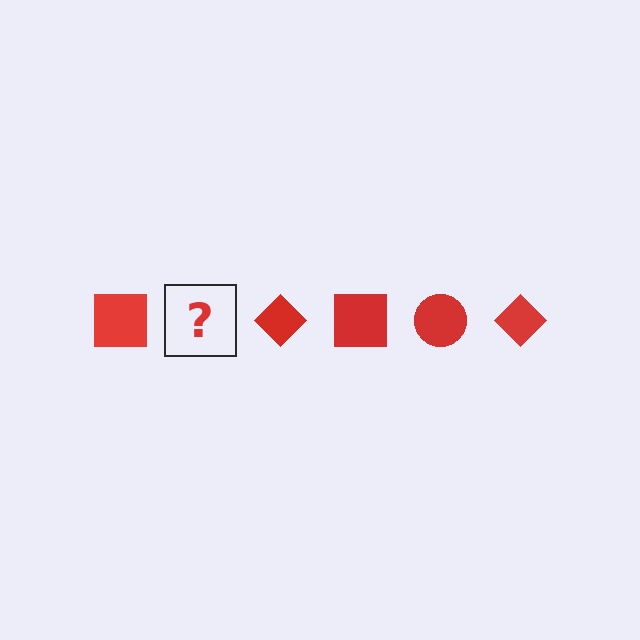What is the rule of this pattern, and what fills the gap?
The rule is that the pattern cycles through square, circle, diamond shapes in red. The gap should be filled with a red circle.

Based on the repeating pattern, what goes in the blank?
The blank should be a red circle.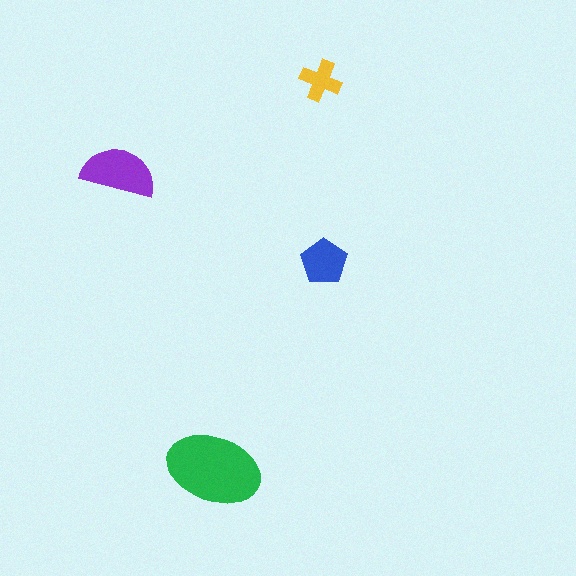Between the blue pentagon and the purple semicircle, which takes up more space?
The purple semicircle.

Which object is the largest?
The green ellipse.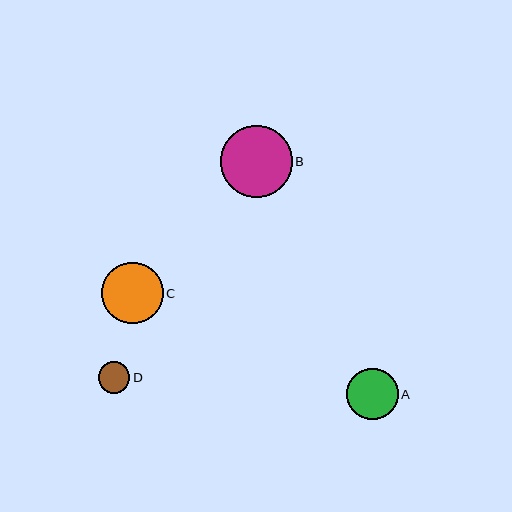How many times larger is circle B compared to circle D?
Circle B is approximately 2.3 times the size of circle D.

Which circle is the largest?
Circle B is the largest with a size of approximately 72 pixels.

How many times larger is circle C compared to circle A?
Circle C is approximately 1.2 times the size of circle A.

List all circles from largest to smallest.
From largest to smallest: B, C, A, D.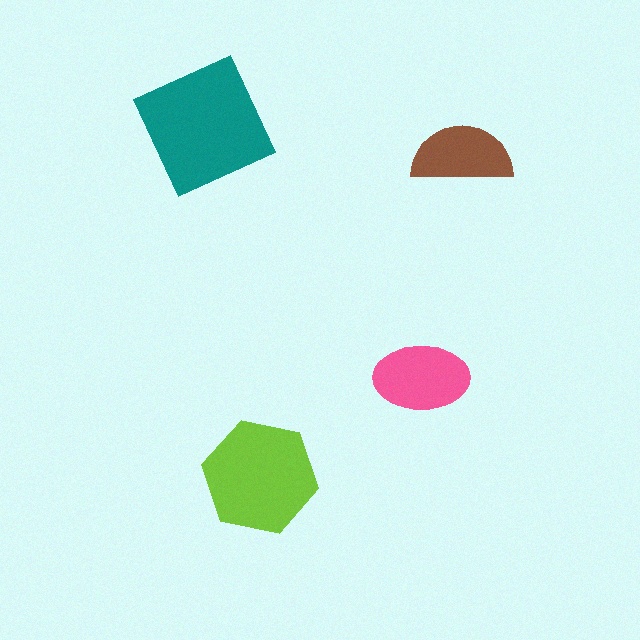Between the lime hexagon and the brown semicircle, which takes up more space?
The lime hexagon.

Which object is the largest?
The teal square.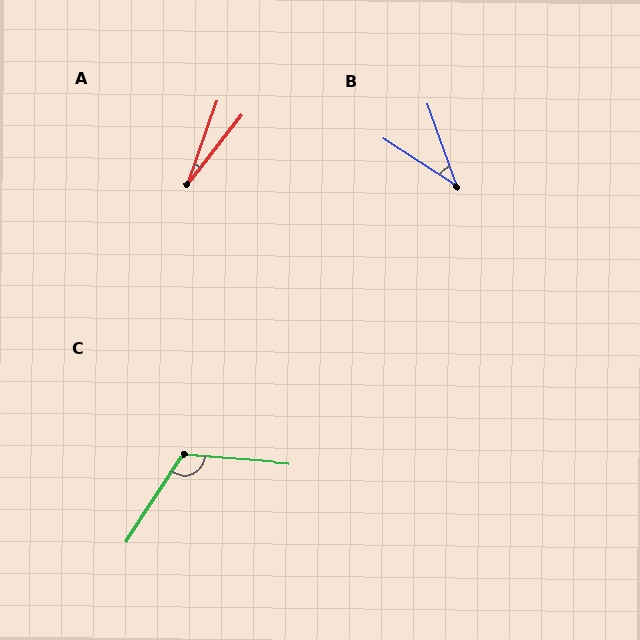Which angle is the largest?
C, at approximately 119 degrees.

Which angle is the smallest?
A, at approximately 18 degrees.